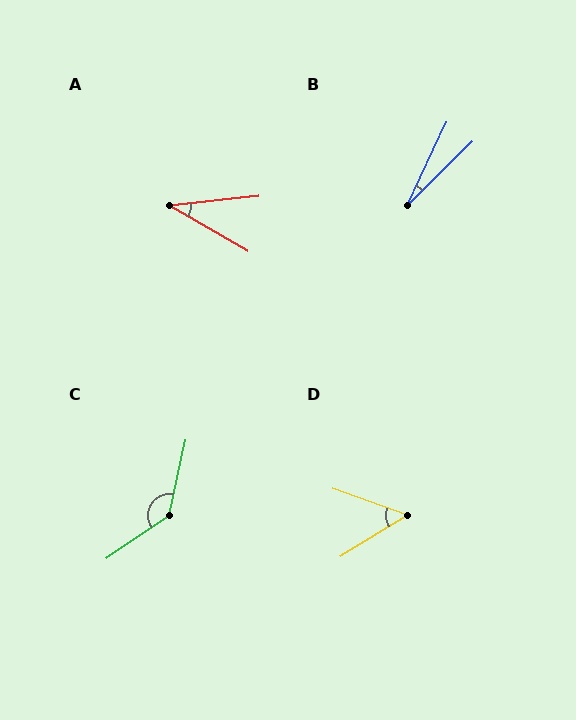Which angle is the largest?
C, at approximately 137 degrees.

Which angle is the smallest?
B, at approximately 20 degrees.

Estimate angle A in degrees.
Approximately 36 degrees.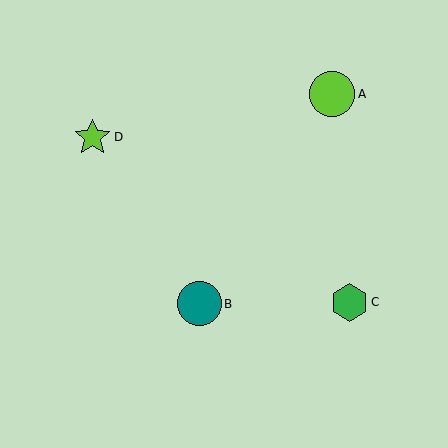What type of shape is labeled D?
Shape D is a lime star.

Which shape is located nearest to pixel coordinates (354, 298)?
The green hexagon (labeled C) at (350, 302) is nearest to that location.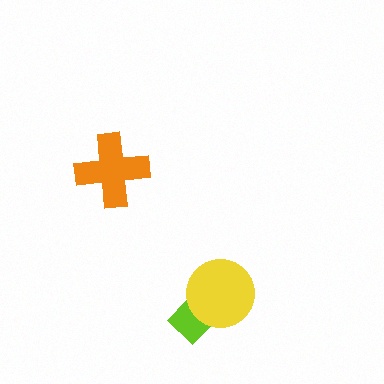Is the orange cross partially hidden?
No, no other shape covers it.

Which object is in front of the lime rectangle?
The yellow circle is in front of the lime rectangle.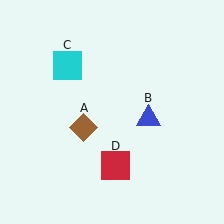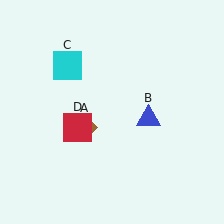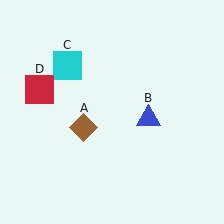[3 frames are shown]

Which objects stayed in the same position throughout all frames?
Brown diamond (object A) and blue triangle (object B) and cyan square (object C) remained stationary.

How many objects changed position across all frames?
1 object changed position: red square (object D).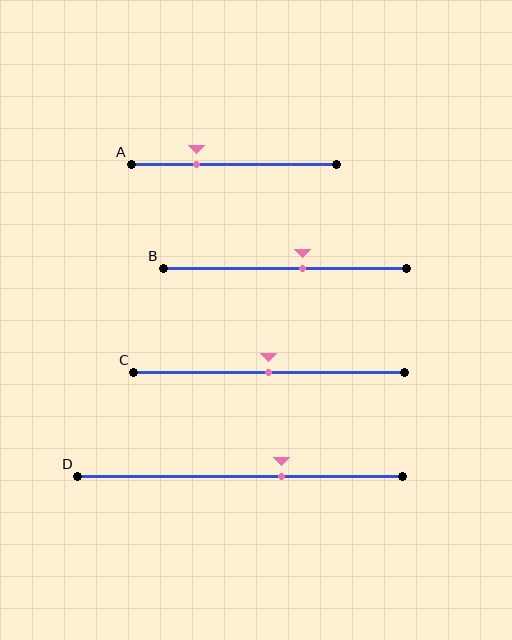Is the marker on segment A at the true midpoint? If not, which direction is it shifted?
No, the marker on segment A is shifted to the left by about 18% of the segment length.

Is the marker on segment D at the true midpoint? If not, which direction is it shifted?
No, the marker on segment D is shifted to the right by about 13% of the segment length.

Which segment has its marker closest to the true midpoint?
Segment C has its marker closest to the true midpoint.